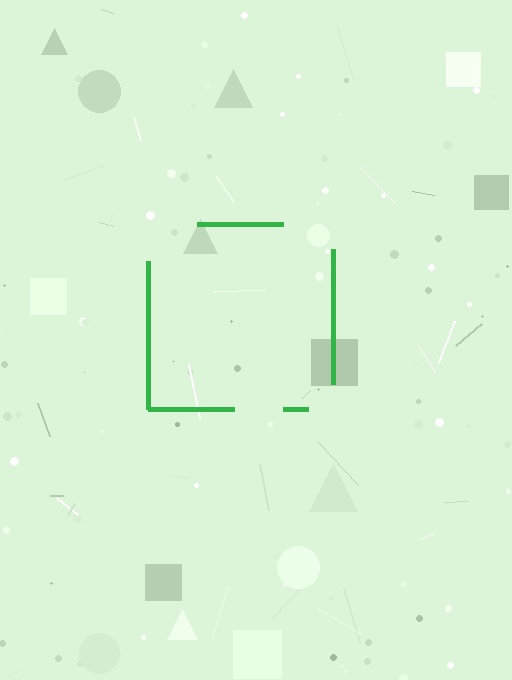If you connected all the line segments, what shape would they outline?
They would outline a square.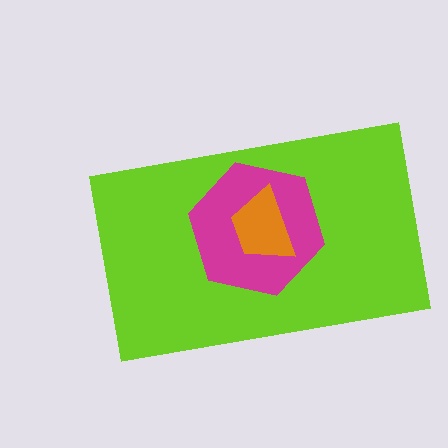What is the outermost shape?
The lime rectangle.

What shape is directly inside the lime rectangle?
The magenta hexagon.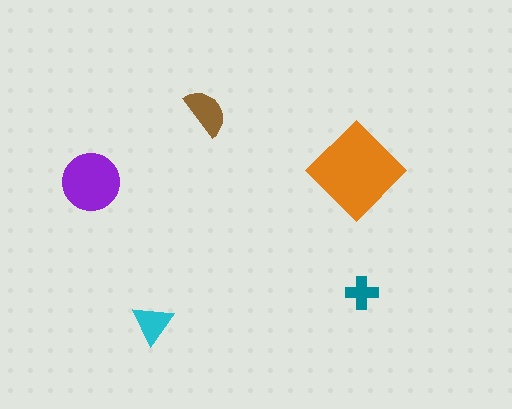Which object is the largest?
The orange diamond.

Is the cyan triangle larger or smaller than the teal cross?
Larger.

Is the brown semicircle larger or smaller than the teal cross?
Larger.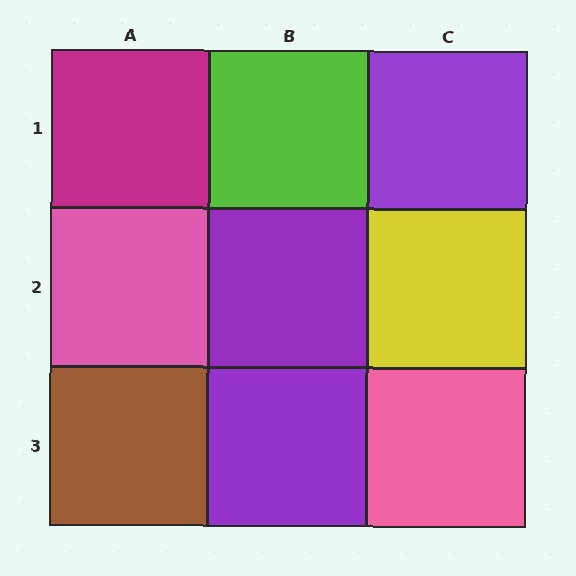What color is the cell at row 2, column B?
Purple.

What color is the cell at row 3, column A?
Brown.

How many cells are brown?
1 cell is brown.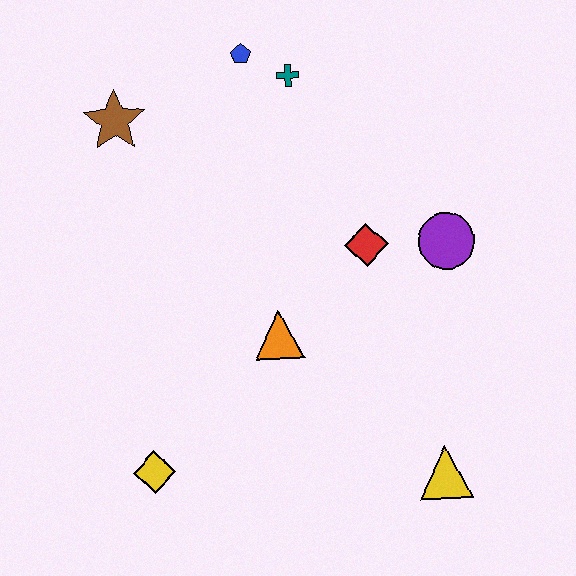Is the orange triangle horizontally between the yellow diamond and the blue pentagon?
No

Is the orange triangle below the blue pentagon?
Yes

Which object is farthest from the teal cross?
The yellow triangle is farthest from the teal cross.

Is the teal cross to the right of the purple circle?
No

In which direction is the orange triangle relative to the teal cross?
The orange triangle is below the teal cross.